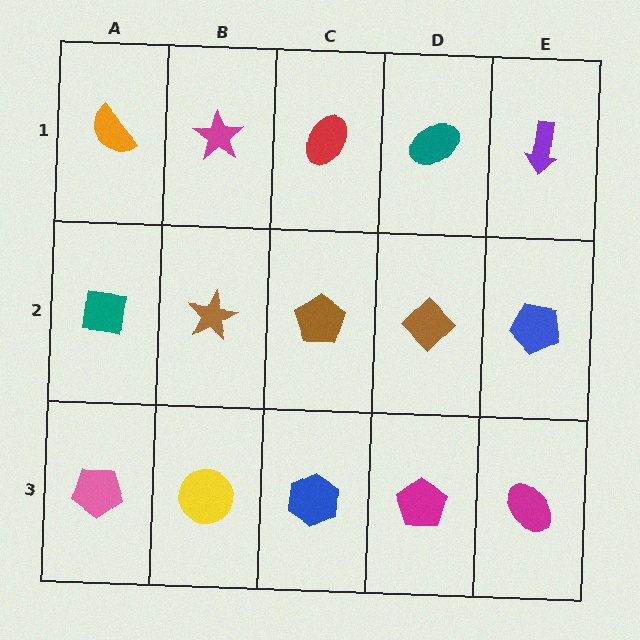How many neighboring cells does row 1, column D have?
3.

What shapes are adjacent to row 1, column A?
A teal square (row 2, column A), a magenta star (row 1, column B).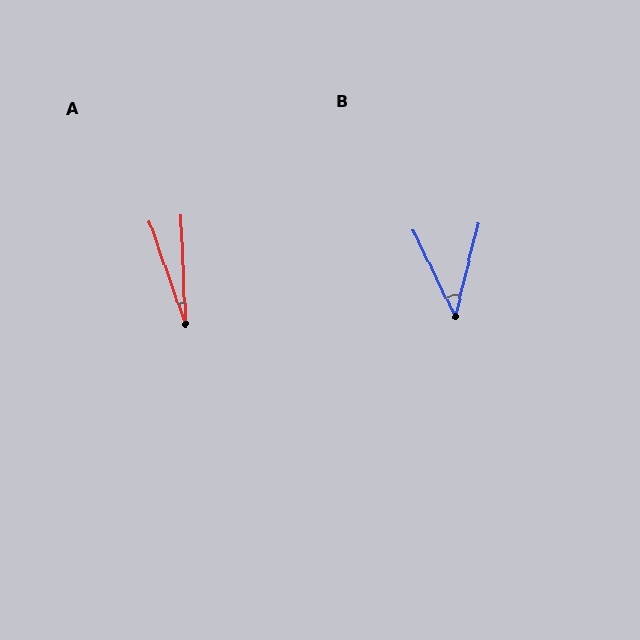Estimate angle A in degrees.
Approximately 17 degrees.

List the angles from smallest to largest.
A (17°), B (40°).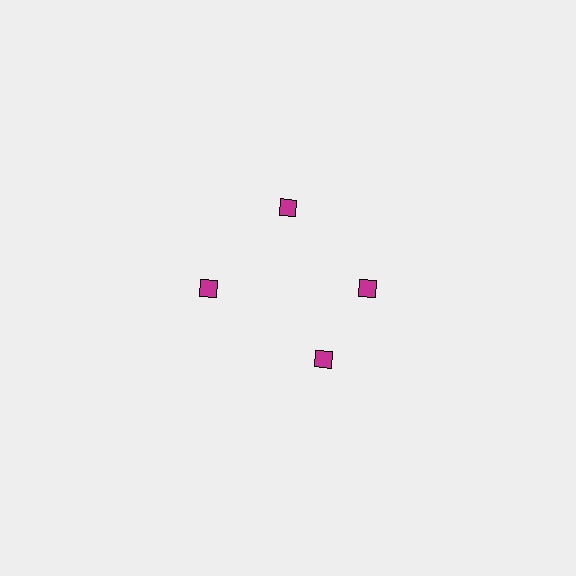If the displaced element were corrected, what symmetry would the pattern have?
It would have 4-fold rotational symmetry — the pattern would map onto itself every 90 degrees.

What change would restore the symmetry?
The symmetry would be restored by rotating it back into even spacing with its neighbors so that all 4 diamonds sit at equal angles and equal distance from the center.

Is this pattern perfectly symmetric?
No. The 4 magenta diamonds are arranged in a ring, but one element near the 6 o'clock position is rotated out of alignment along the ring, breaking the 4-fold rotational symmetry.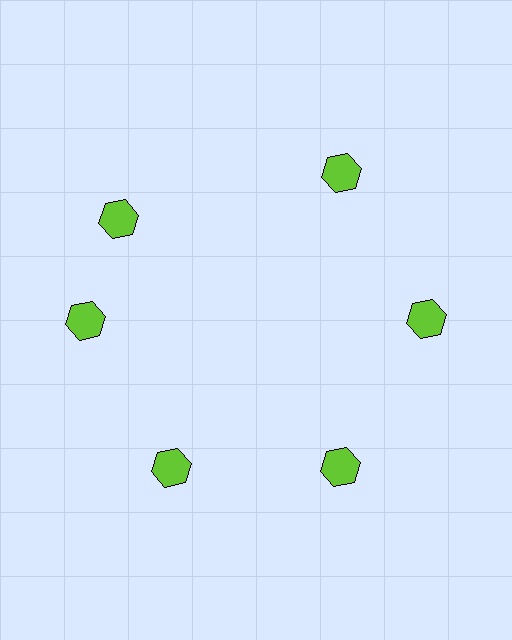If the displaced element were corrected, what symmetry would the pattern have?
It would have 6-fold rotational symmetry — the pattern would map onto itself every 60 degrees.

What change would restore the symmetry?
The symmetry would be restored by rotating it back into even spacing with its neighbors so that all 6 hexagons sit at equal angles and equal distance from the center.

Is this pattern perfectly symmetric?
No. The 6 lime hexagons are arranged in a ring, but one element near the 11 o'clock position is rotated out of alignment along the ring, breaking the 6-fold rotational symmetry.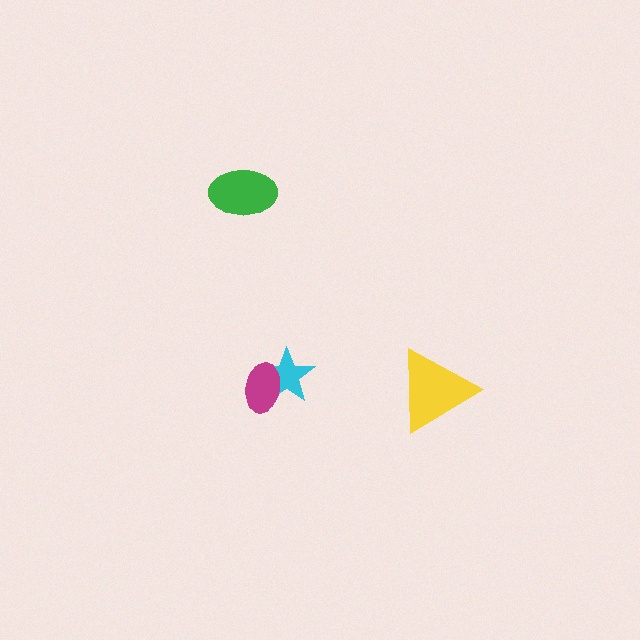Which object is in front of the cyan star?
The magenta ellipse is in front of the cyan star.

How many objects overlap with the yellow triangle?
0 objects overlap with the yellow triangle.